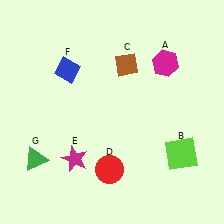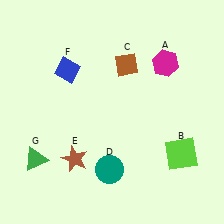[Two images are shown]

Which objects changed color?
D changed from red to teal. E changed from magenta to brown.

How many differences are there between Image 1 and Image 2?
There are 2 differences between the two images.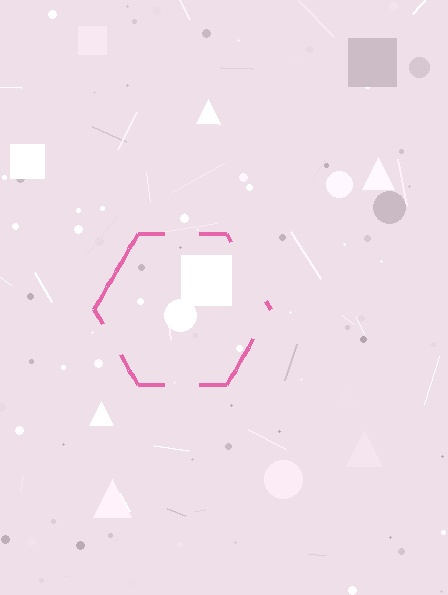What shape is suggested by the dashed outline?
The dashed outline suggests a hexagon.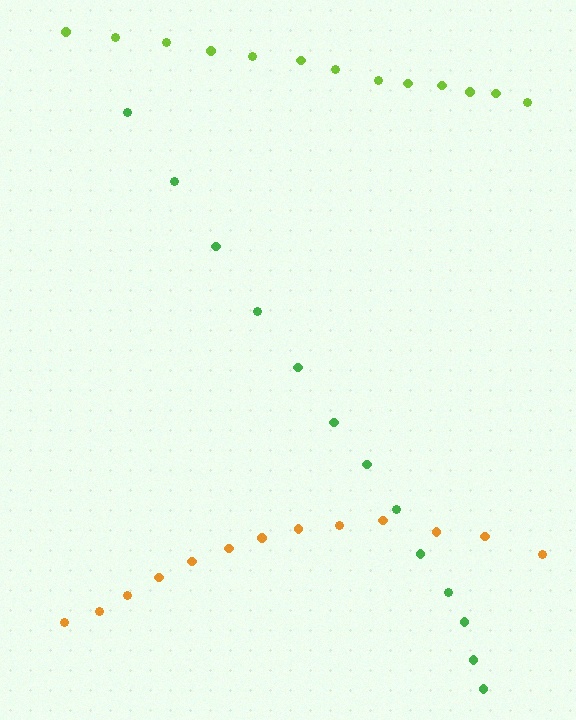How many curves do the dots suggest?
There are 3 distinct paths.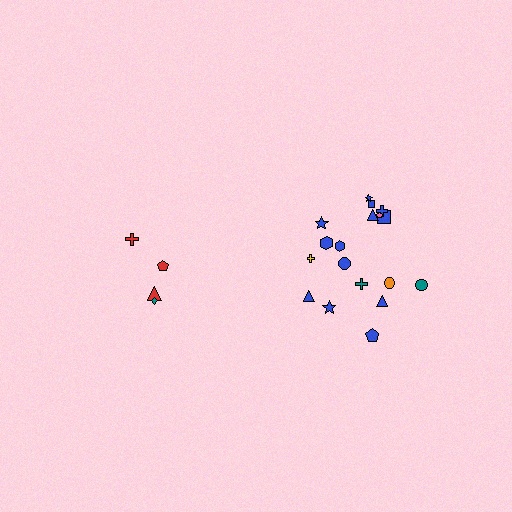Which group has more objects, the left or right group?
The right group.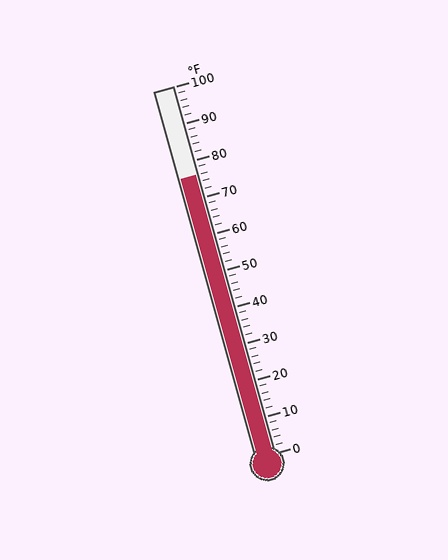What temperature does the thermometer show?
The thermometer shows approximately 76°F.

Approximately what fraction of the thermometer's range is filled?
The thermometer is filled to approximately 75% of its range.